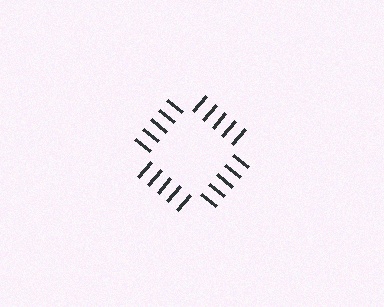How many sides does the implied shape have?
4 sides — the line-ends trace a square.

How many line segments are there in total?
20 — 5 along each of the 4 edges.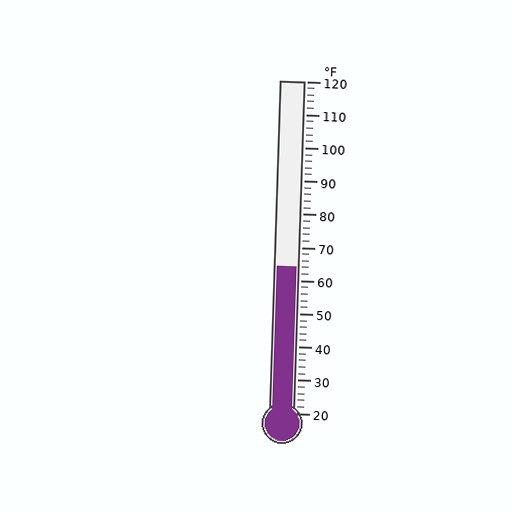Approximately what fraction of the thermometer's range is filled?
The thermometer is filled to approximately 45% of its range.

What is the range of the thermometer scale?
The thermometer scale ranges from 20°F to 120°F.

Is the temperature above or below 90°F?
The temperature is below 90°F.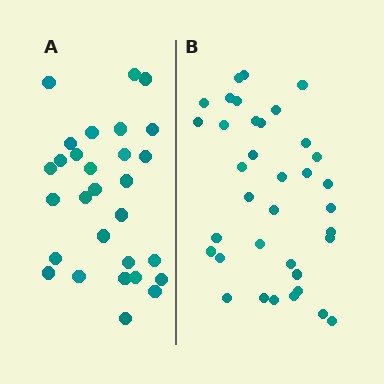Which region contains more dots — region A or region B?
Region B (the right region) has more dots.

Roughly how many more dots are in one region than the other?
Region B has roughly 8 or so more dots than region A.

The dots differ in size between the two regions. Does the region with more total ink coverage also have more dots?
No. Region A has more total ink coverage because its dots are larger, but region B actually contains more individual dots. Total area can be misleading — the number of items is what matters here.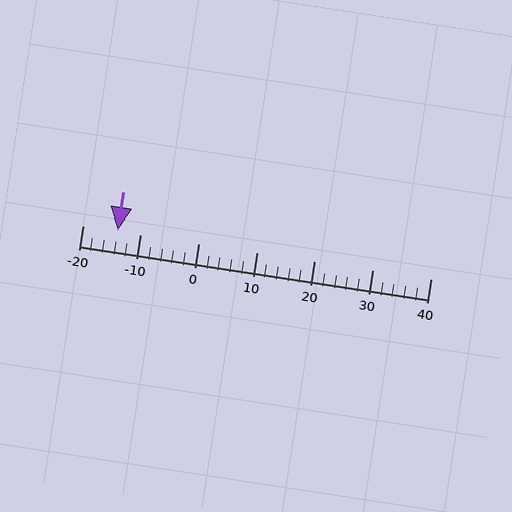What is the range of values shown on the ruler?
The ruler shows values from -20 to 40.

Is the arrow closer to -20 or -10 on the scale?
The arrow is closer to -10.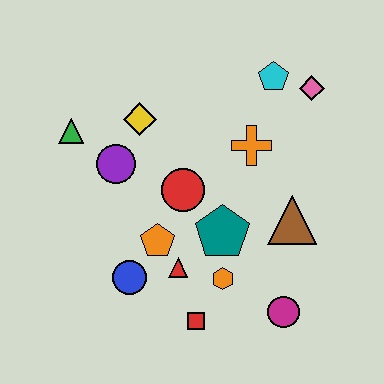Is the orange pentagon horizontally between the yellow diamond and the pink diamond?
Yes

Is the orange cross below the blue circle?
No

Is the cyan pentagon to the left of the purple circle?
No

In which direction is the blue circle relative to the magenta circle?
The blue circle is to the left of the magenta circle.